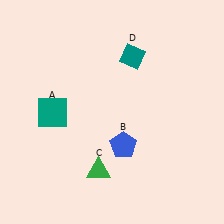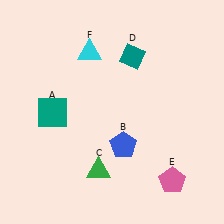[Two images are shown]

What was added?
A pink pentagon (E), a cyan triangle (F) were added in Image 2.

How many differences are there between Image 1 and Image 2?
There are 2 differences between the two images.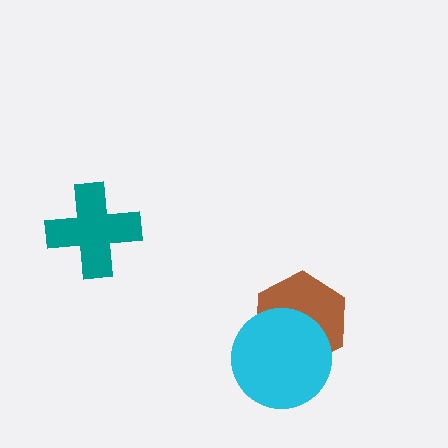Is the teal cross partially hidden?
No, no other shape covers it.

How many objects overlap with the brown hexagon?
1 object overlaps with the brown hexagon.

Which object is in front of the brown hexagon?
The cyan circle is in front of the brown hexagon.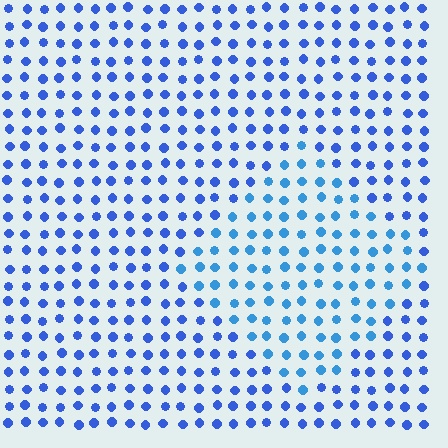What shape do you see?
I see a diamond.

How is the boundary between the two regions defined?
The boundary is defined purely by a slight shift in hue (about 21 degrees). Spacing, size, and orientation are identical on both sides.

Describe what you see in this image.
The image is filled with small blue elements in a uniform arrangement. A diamond-shaped region is visible where the elements are tinted to a slightly different hue, forming a subtle color boundary.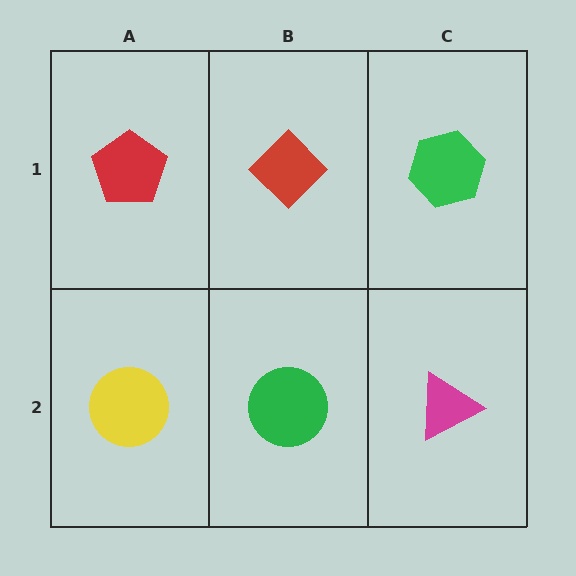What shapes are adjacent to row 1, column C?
A magenta triangle (row 2, column C), a red diamond (row 1, column B).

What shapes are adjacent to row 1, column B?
A green circle (row 2, column B), a red pentagon (row 1, column A), a green hexagon (row 1, column C).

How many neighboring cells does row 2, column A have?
2.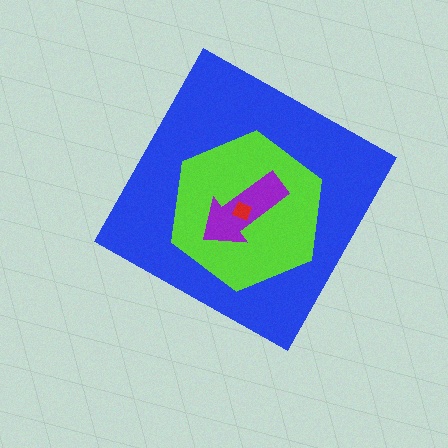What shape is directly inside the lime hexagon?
The purple arrow.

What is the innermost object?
The red square.